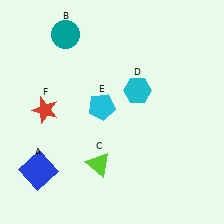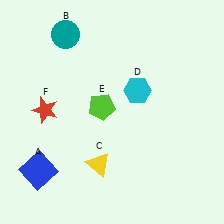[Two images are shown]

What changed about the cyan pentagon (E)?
In Image 1, E is cyan. In Image 2, it changed to lime.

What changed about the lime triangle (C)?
In Image 1, C is lime. In Image 2, it changed to yellow.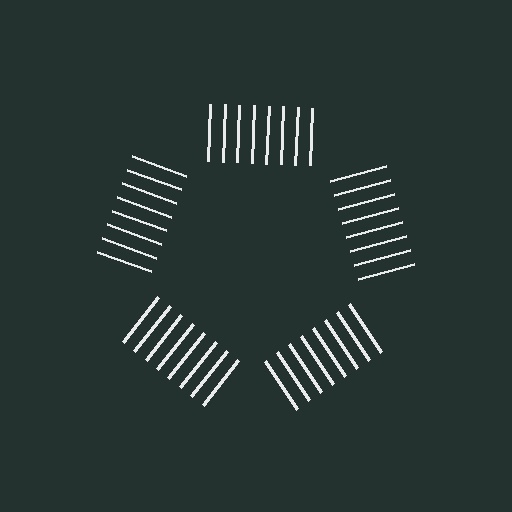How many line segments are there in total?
40 — 8 along each of the 5 edges.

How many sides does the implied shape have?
5 sides — the line-ends trace a pentagon.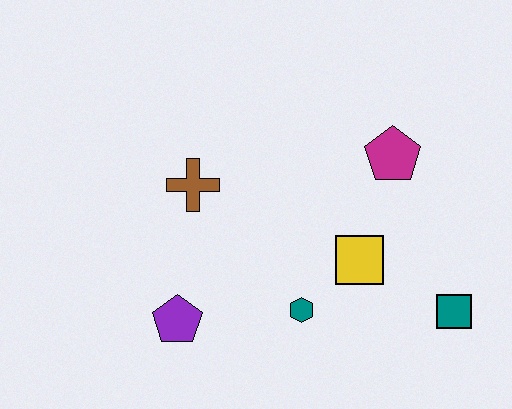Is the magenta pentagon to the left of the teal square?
Yes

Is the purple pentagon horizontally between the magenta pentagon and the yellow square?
No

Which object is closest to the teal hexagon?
The yellow square is closest to the teal hexagon.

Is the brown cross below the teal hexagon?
No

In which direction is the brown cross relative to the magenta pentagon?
The brown cross is to the left of the magenta pentagon.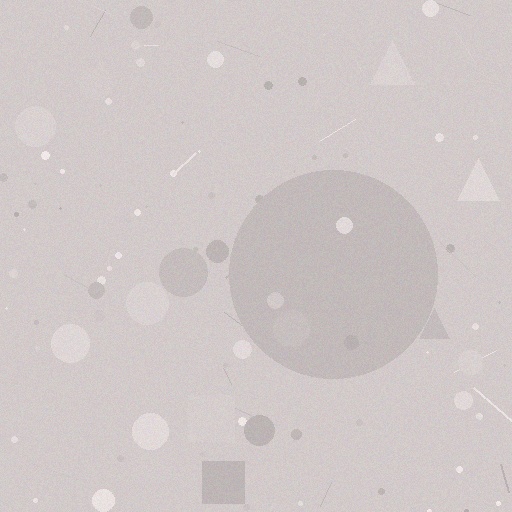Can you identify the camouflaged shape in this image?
The camouflaged shape is a circle.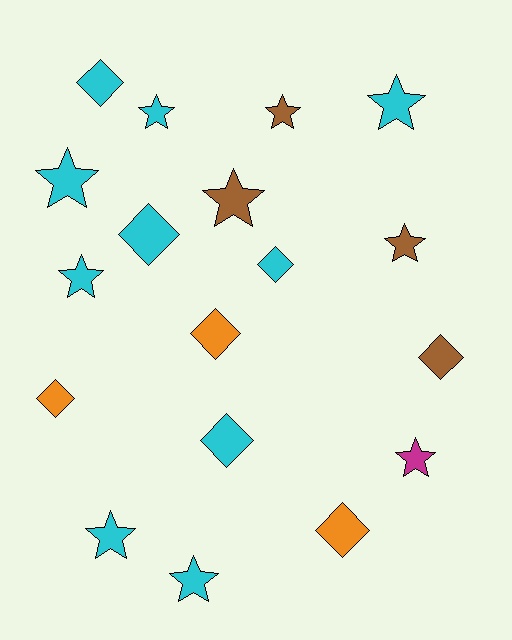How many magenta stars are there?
There is 1 magenta star.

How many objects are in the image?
There are 18 objects.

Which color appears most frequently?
Cyan, with 10 objects.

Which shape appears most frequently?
Star, with 10 objects.